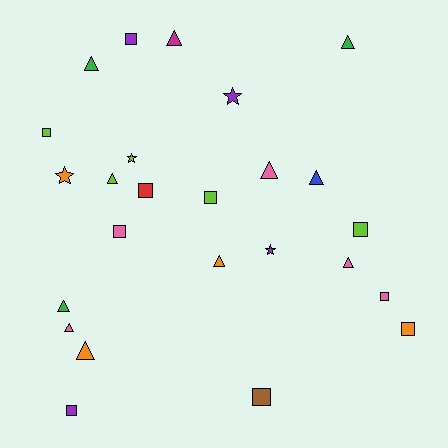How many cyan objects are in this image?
There are no cyan objects.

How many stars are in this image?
There are 4 stars.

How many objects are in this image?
There are 25 objects.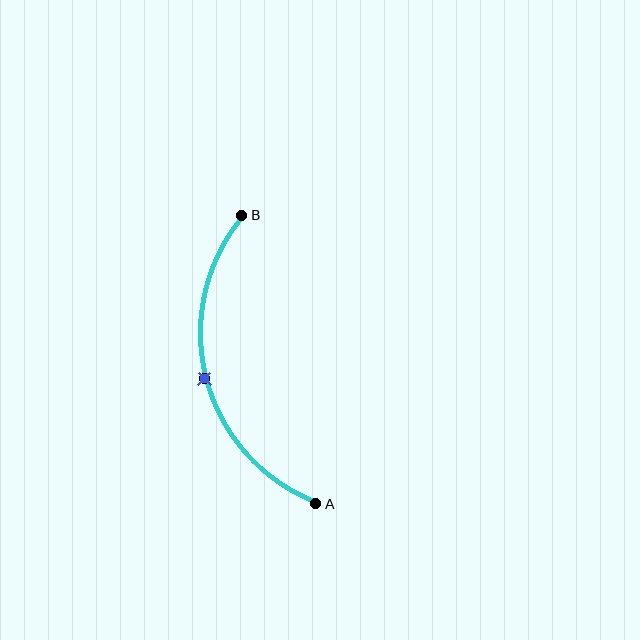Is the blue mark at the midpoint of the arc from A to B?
Yes. The blue mark lies on the arc at equal arc-length from both A and B — it is the arc midpoint.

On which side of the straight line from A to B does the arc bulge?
The arc bulges to the left of the straight line connecting A and B.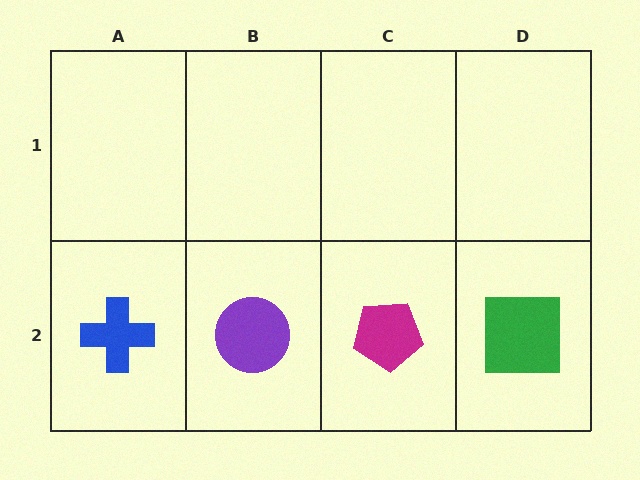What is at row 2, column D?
A green square.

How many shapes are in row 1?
0 shapes.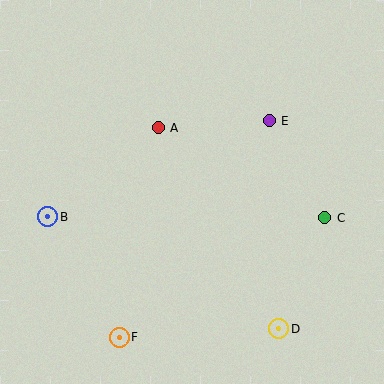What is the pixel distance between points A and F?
The distance between A and F is 213 pixels.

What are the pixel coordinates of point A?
Point A is at (158, 128).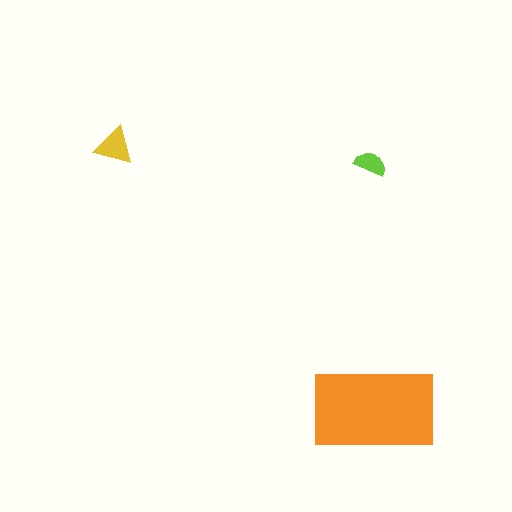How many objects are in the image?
There are 3 objects in the image.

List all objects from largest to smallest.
The orange rectangle, the yellow triangle, the lime semicircle.